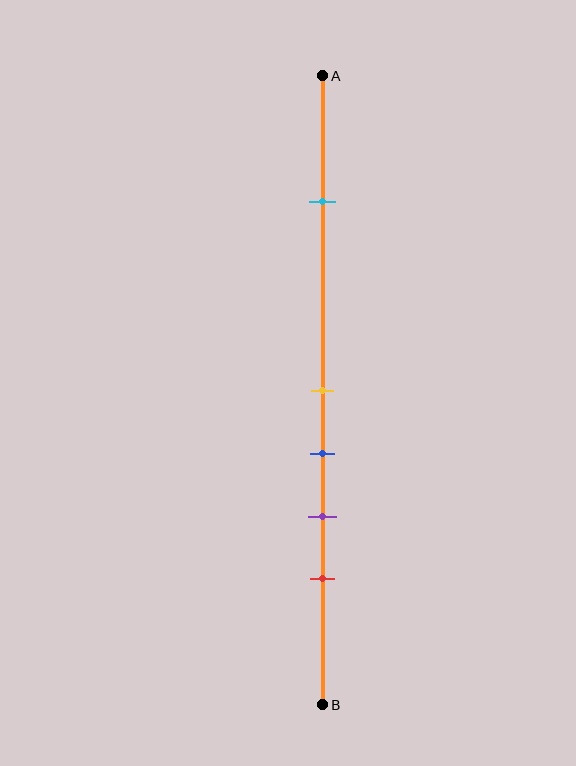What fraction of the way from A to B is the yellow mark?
The yellow mark is approximately 50% (0.5) of the way from A to B.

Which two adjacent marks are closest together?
The yellow and blue marks are the closest adjacent pair.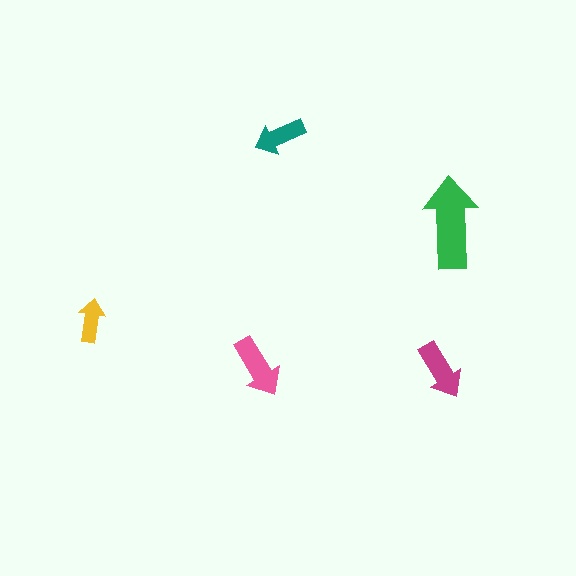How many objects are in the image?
There are 5 objects in the image.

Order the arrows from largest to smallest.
the green one, the pink one, the magenta one, the teal one, the yellow one.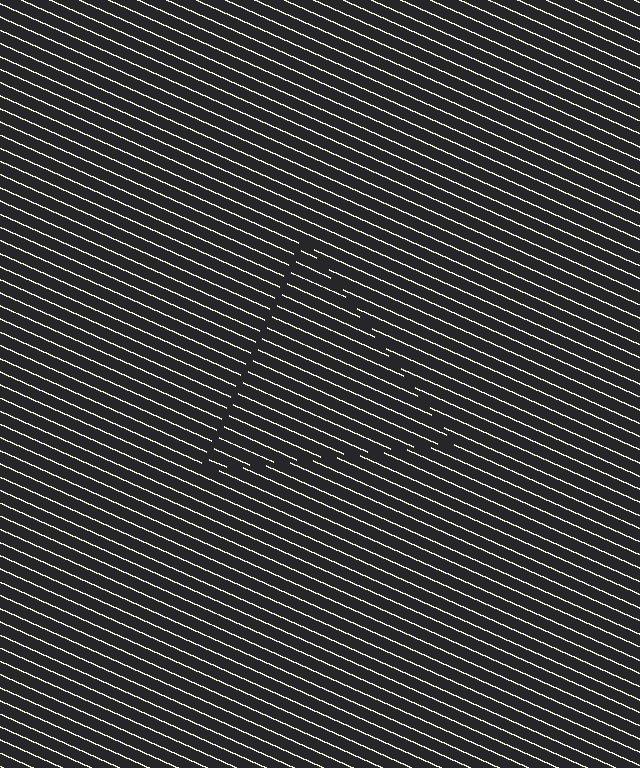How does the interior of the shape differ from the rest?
The interior of the shape contains the same grating, shifted by half a period — the contour is defined by the phase discontinuity where line-ends from the inner and outer gratings abut.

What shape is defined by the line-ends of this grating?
An illusory triangle. The interior of the shape contains the same grating, shifted by half a period — the contour is defined by the phase discontinuity where line-ends from the inner and outer gratings abut.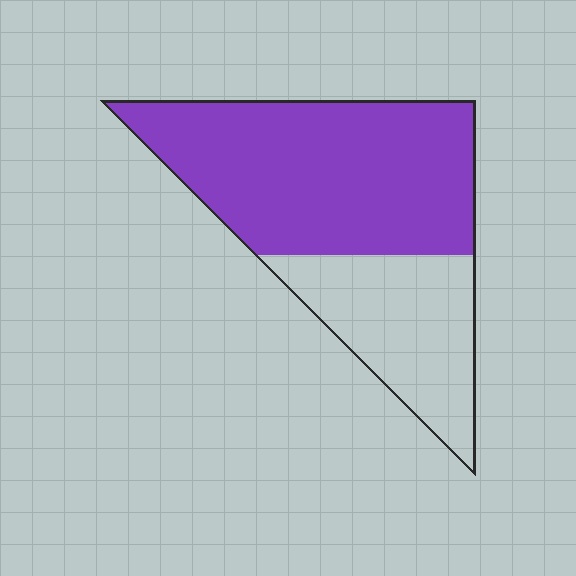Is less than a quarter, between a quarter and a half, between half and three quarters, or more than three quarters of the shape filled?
Between half and three quarters.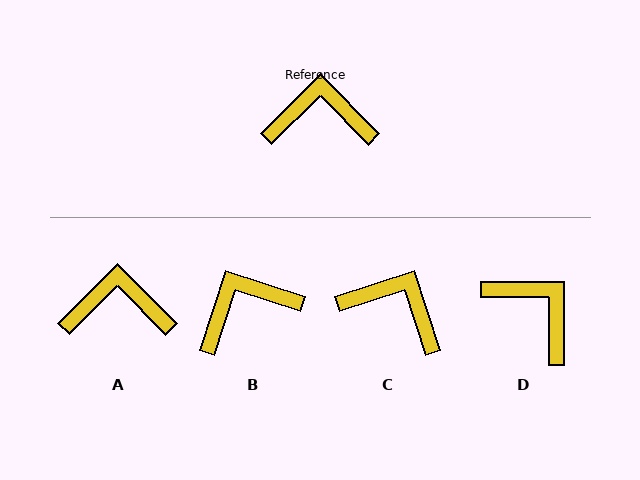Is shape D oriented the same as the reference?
No, it is off by about 45 degrees.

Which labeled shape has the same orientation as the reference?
A.